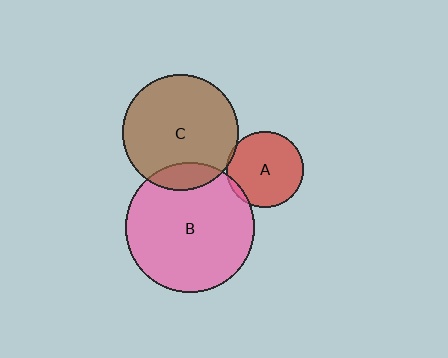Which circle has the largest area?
Circle B (pink).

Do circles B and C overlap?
Yes.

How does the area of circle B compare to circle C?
Approximately 1.3 times.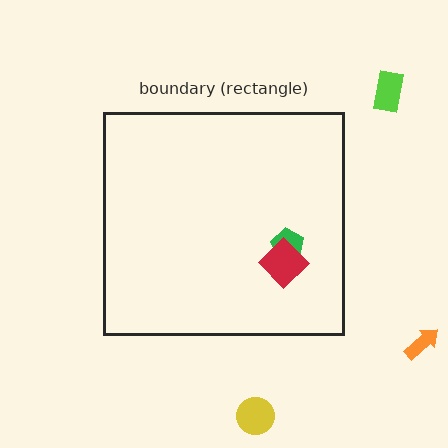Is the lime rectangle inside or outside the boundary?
Outside.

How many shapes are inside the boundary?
2 inside, 3 outside.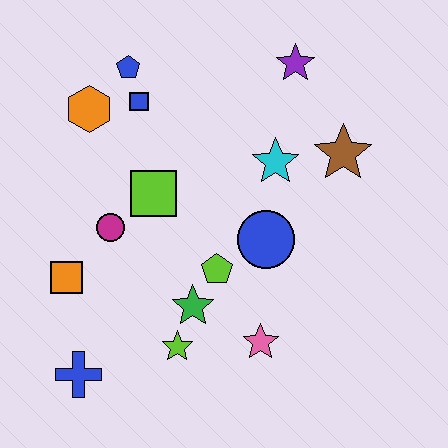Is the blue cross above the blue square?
No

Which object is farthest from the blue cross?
The purple star is farthest from the blue cross.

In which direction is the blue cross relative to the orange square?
The blue cross is below the orange square.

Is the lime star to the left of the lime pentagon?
Yes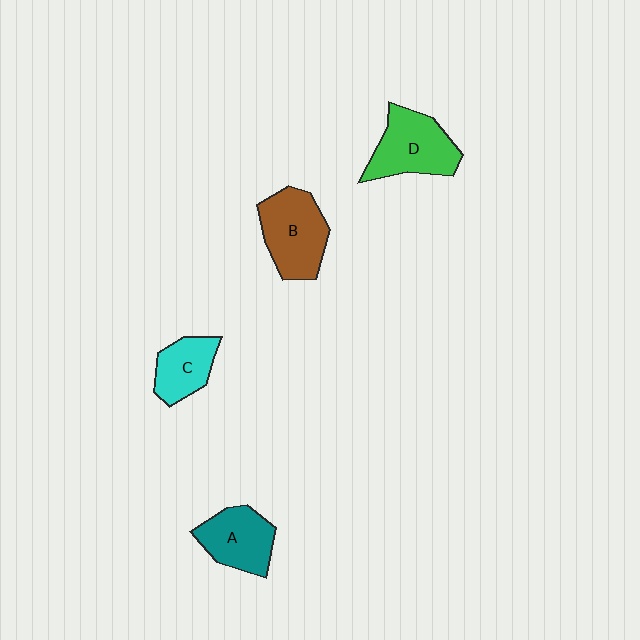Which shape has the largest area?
Shape B (brown).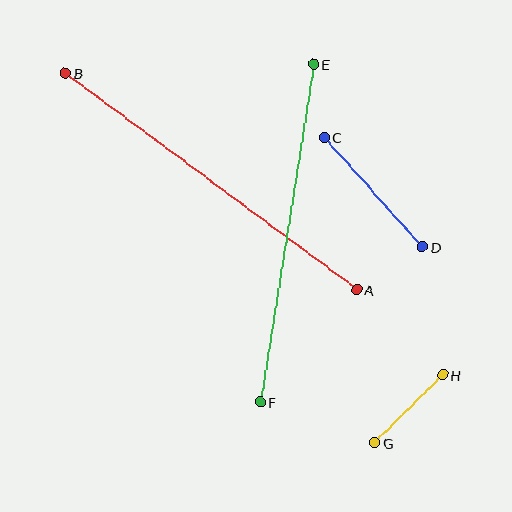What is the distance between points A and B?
The distance is approximately 363 pixels.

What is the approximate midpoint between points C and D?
The midpoint is at approximately (373, 192) pixels.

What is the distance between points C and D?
The distance is approximately 147 pixels.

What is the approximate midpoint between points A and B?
The midpoint is at approximately (211, 182) pixels.